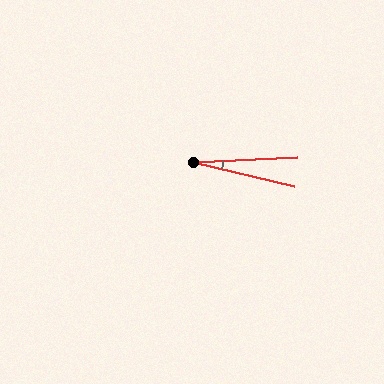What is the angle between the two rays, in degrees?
Approximately 16 degrees.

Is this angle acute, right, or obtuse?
It is acute.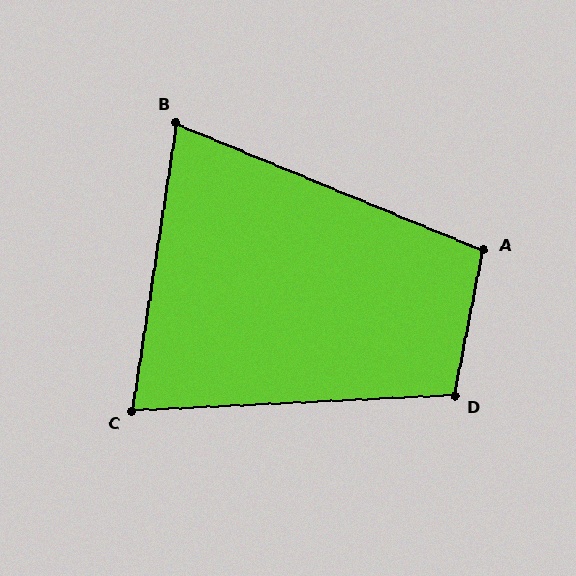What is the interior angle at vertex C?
Approximately 79 degrees (acute).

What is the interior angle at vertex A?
Approximately 101 degrees (obtuse).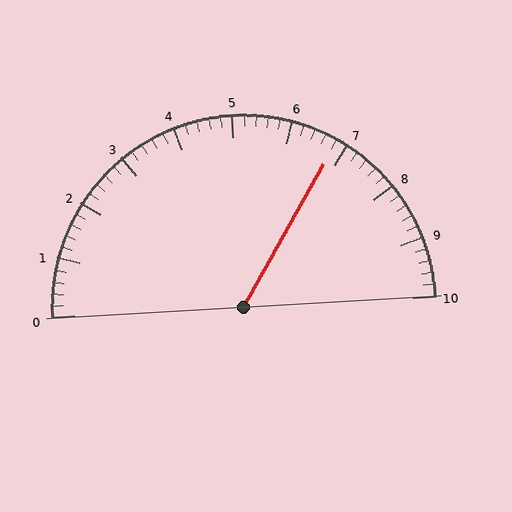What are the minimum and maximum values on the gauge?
The gauge ranges from 0 to 10.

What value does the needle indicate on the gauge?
The needle indicates approximately 6.8.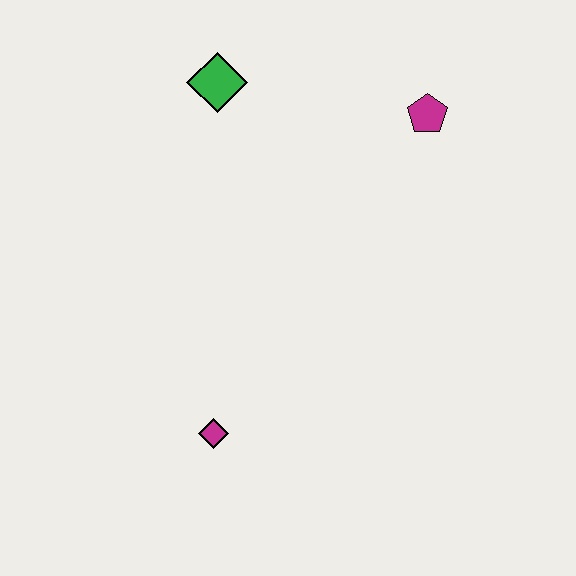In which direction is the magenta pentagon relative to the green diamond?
The magenta pentagon is to the right of the green diamond.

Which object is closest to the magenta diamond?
The green diamond is closest to the magenta diamond.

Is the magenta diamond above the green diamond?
No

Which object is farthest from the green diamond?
The magenta diamond is farthest from the green diamond.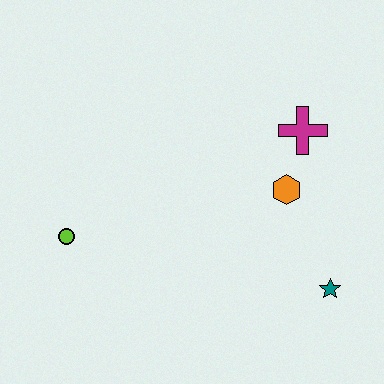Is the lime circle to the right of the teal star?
No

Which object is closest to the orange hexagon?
The magenta cross is closest to the orange hexagon.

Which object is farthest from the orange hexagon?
The lime circle is farthest from the orange hexagon.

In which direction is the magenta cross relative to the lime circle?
The magenta cross is to the right of the lime circle.